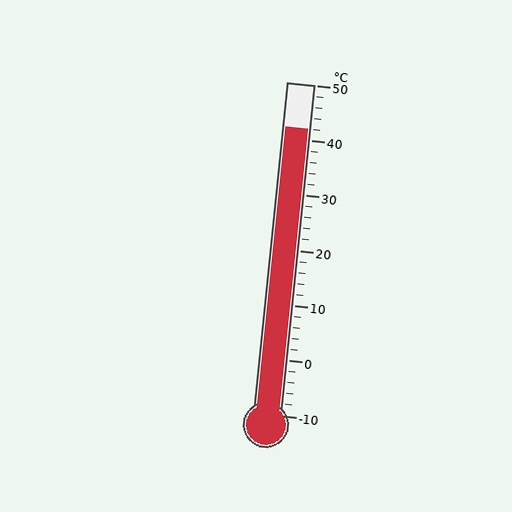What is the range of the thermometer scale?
The thermometer scale ranges from -10°C to 50°C.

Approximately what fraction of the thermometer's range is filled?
The thermometer is filled to approximately 85% of its range.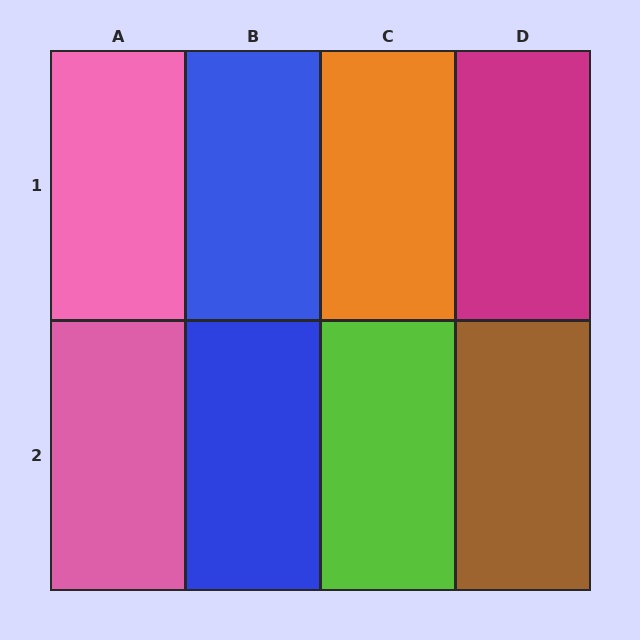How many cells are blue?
2 cells are blue.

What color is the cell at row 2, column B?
Blue.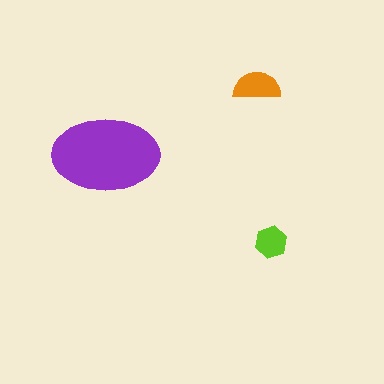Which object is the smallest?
The lime hexagon.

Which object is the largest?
The purple ellipse.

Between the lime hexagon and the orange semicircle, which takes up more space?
The orange semicircle.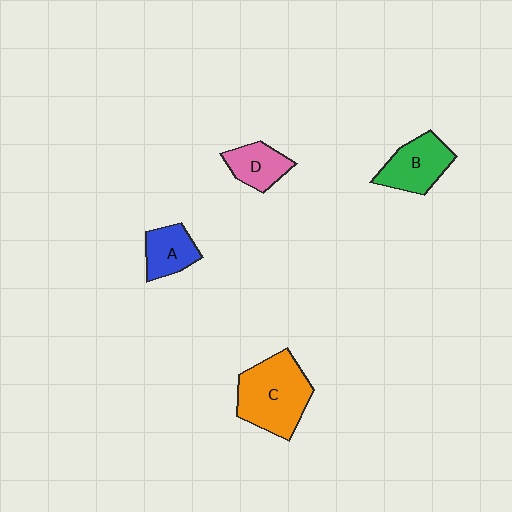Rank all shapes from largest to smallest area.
From largest to smallest: C (orange), B (green), A (blue), D (pink).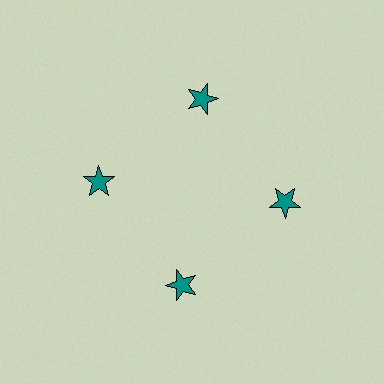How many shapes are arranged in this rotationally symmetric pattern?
There are 4 shapes, arranged in 4 groups of 1.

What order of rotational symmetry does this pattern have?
This pattern has 4-fold rotational symmetry.